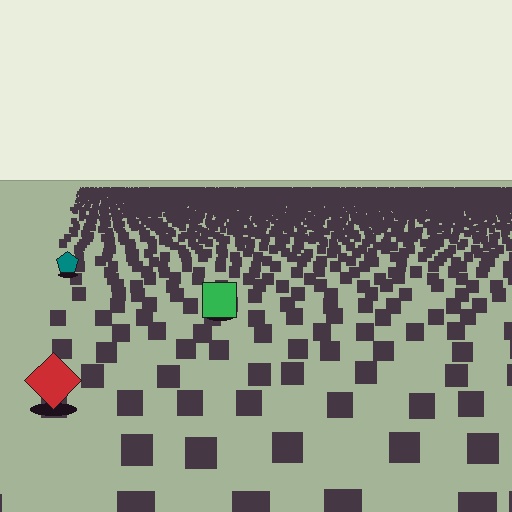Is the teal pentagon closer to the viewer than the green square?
No. The green square is closer — you can tell from the texture gradient: the ground texture is coarser near it.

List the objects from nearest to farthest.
From nearest to farthest: the red diamond, the green square, the teal pentagon.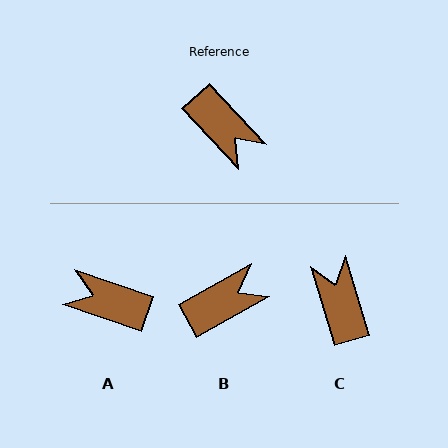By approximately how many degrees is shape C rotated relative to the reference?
Approximately 154 degrees counter-clockwise.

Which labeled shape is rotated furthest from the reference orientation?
C, about 154 degrees away.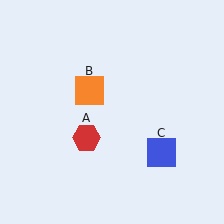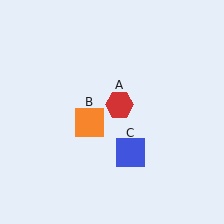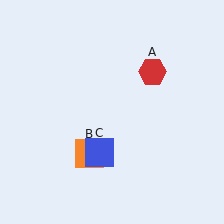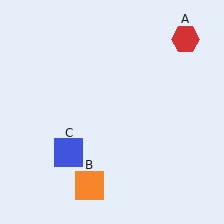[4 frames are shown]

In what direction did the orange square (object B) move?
The orange square (object B) moved down.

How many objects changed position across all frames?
3 objects changed position: red hexagon (object A), orange square (object B), blue square (object C).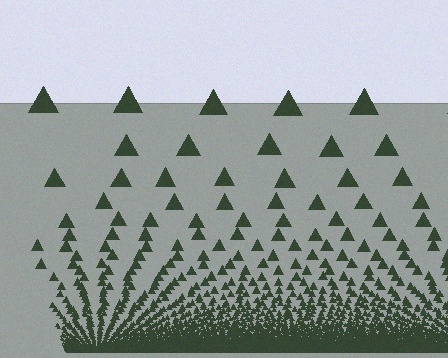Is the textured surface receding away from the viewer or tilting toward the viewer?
The surface appears to tilt toward the viewer. Texture elements get larger and sparser toward the top.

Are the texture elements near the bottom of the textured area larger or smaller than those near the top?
Smaller. The gradient is inverted — elements near the bottom are smaller and denser.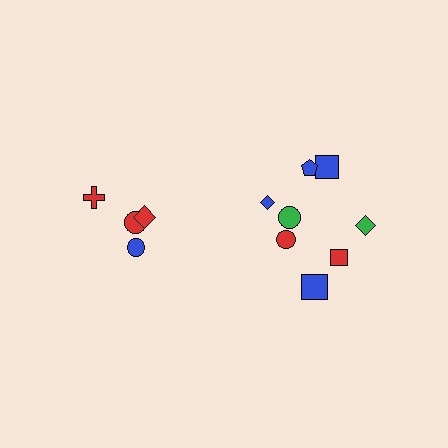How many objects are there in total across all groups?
There are 12 objects.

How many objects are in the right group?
There are 8 objects.